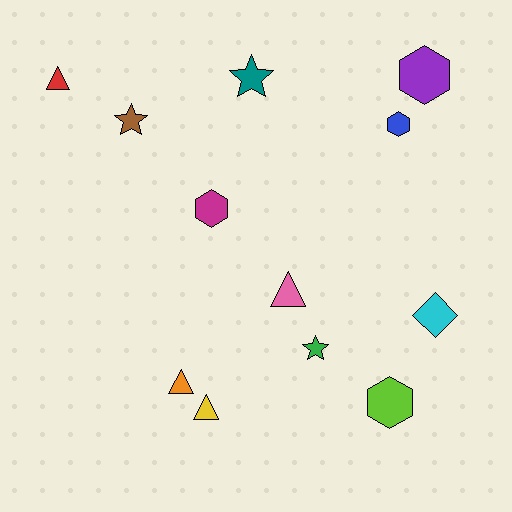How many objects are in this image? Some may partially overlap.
There are 12 objects.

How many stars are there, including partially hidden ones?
There are 3 stars.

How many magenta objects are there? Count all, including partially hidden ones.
There is 1 magenta object.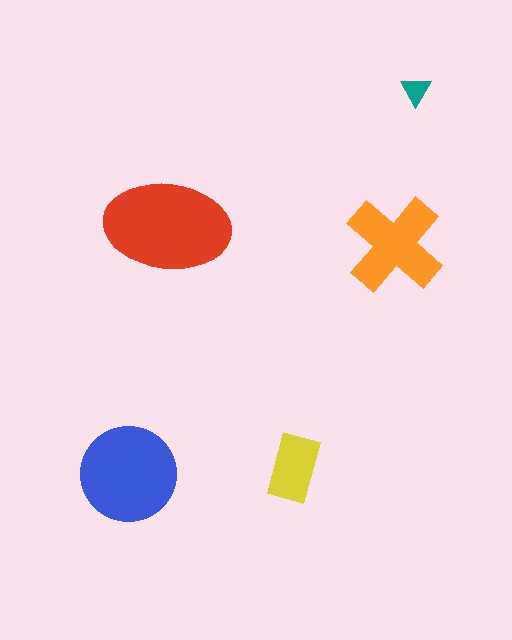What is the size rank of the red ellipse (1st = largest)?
1st.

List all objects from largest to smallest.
The red ellipse, the blue circle, the orange cross, the yellow rectangle, the teal triangle.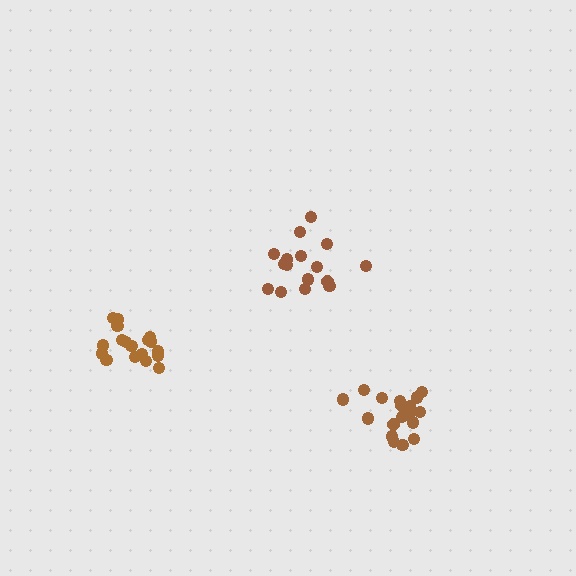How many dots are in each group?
Group 1: 16 dots, Group 2: 18 dots, Group 3: 18 dots (52 total).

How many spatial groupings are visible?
There are 3 spatial groupings.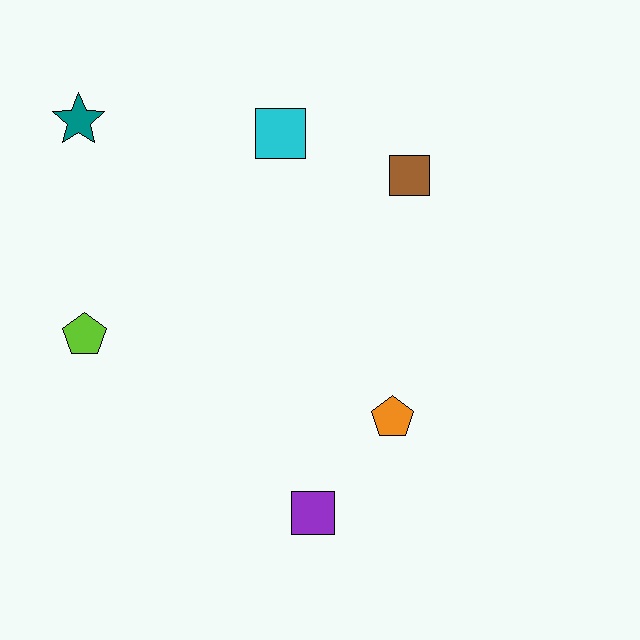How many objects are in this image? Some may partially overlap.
There are 6 objects.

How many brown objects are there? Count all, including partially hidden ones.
There is 1 brown object.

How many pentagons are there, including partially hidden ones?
There are 2 pentagons.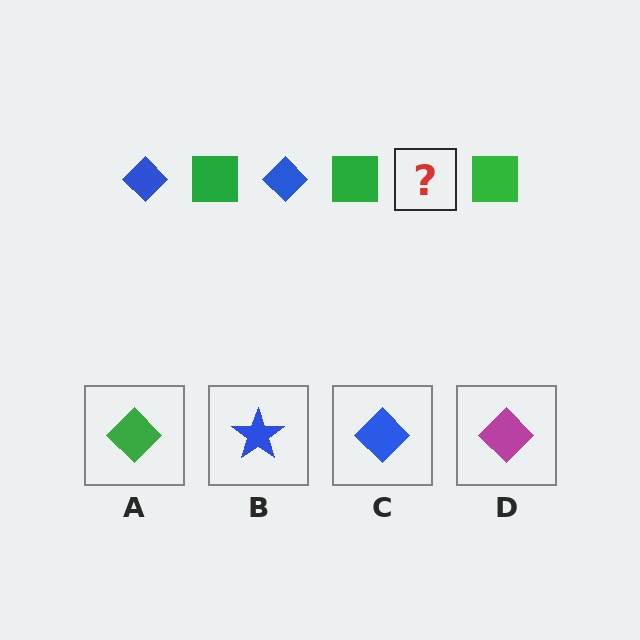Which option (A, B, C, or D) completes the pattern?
C.